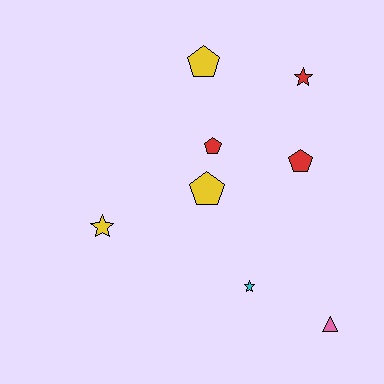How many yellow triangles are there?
There are no yellow triangles.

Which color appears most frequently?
Yellow, with 3 objects.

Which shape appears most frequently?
Pentagon, with 4 objects.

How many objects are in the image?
There are 8 objects.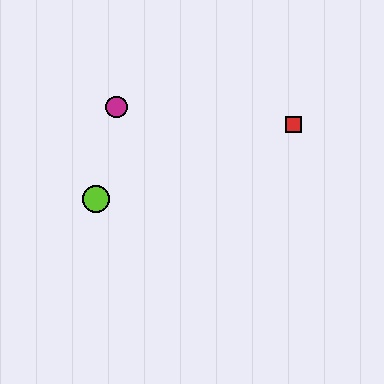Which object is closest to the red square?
The magenta circle is closest to the red square.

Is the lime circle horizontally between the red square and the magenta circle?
No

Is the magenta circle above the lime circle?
Yes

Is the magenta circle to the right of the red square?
No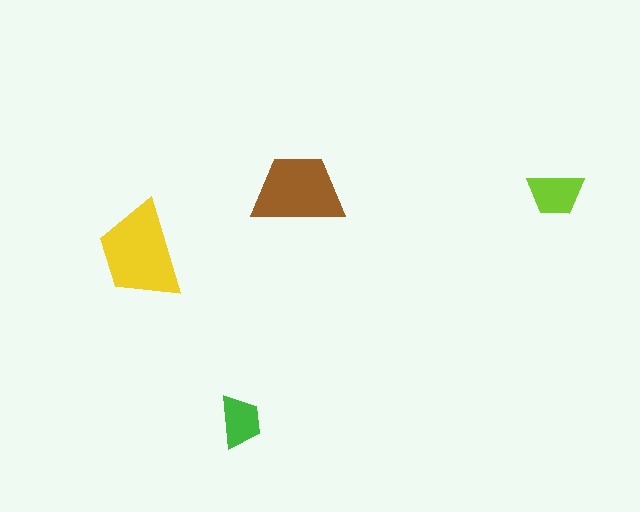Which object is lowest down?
The green trapezoid is bottommost.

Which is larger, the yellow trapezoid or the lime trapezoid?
The yellow one.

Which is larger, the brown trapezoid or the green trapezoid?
The brown one.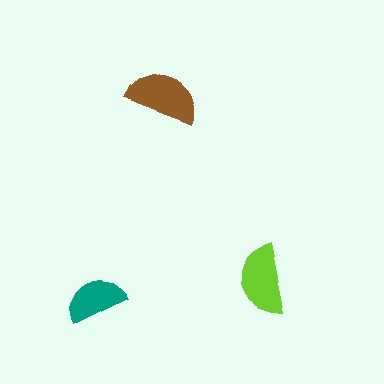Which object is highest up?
The brown semicircle is topmost.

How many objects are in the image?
There are 3 objects in the image.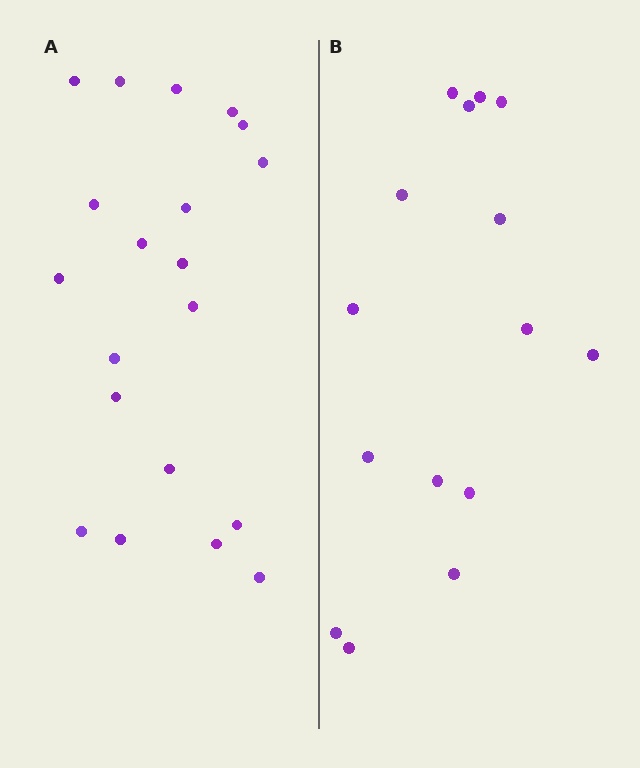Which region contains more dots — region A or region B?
Region A (the left region) has more dots.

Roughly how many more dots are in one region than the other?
Region A has about 5 more dots than region B.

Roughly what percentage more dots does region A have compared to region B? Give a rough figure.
About 35% more.